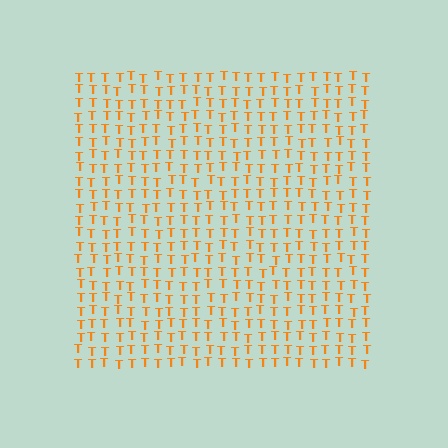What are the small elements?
The small elements are letter T's.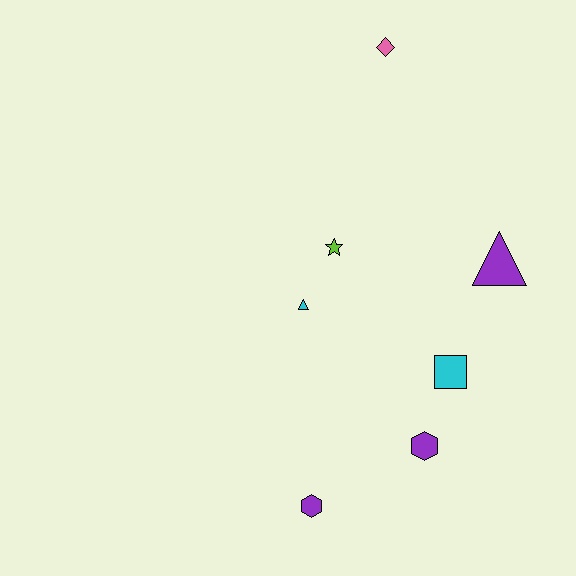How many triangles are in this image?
There are 2 triangles.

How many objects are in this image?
There are 7 objects.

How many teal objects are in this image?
There are no teal objects.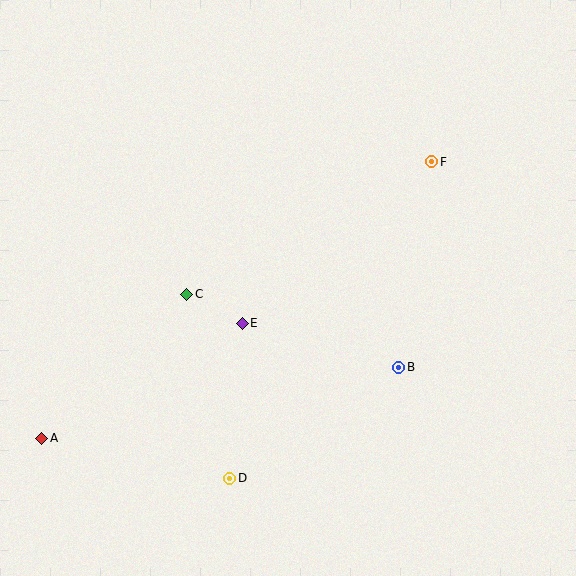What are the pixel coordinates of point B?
Point B is at (399, 367).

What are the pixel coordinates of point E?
Point E is at (242, 323).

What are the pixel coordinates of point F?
Point F is at (432, 162).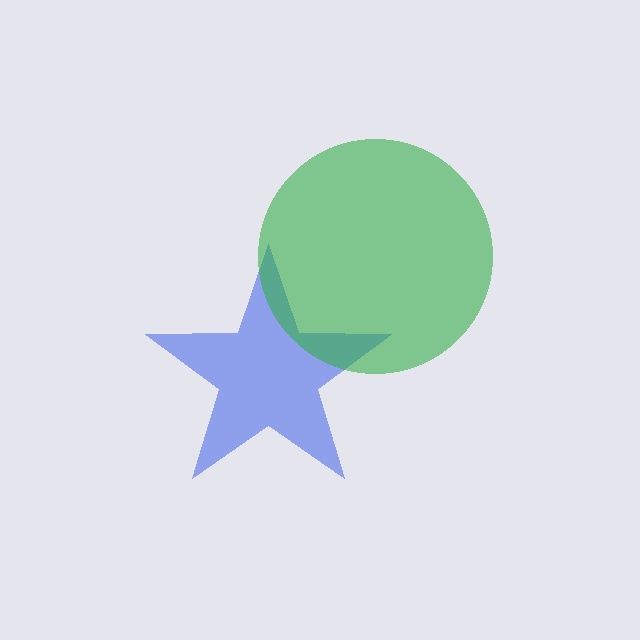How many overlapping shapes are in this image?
There are 2 overlapping shapes in the image.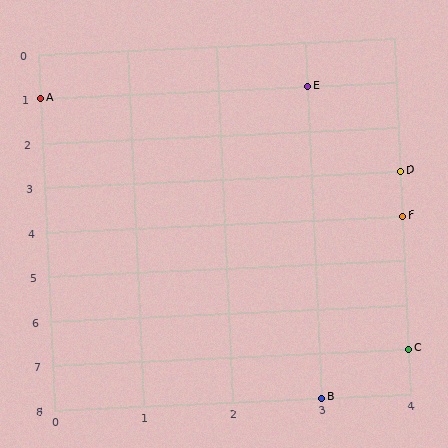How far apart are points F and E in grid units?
Points F and E are 1 column and 3 rows apart (about 3.2 grid units diagonally).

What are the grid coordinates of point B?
Point B is at grid coordinates (3, 8).